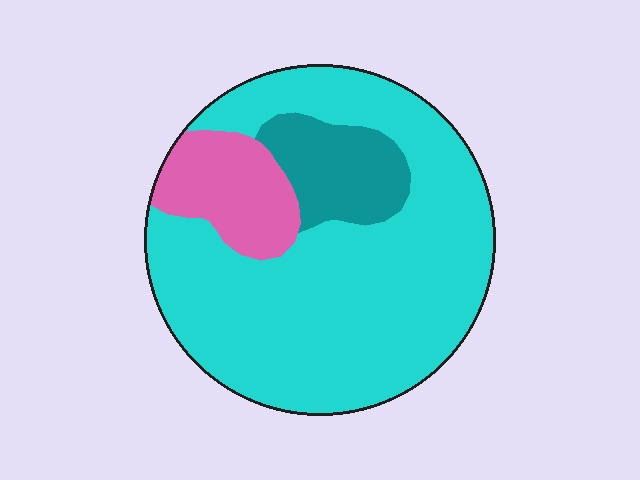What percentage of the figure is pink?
Pink takes up less than a sixth of the figure.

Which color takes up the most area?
Cyan, at roughly 75%.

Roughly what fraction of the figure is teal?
Teal takes up about one eighth (1/8) of the figure.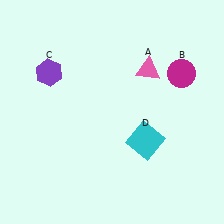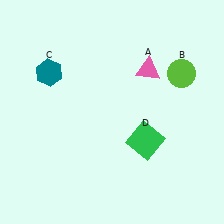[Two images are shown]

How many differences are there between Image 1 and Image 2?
There are 3 differences between the two images.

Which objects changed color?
B changed from magenta to lime. C changed from purple to teal. D changed from cyan to green.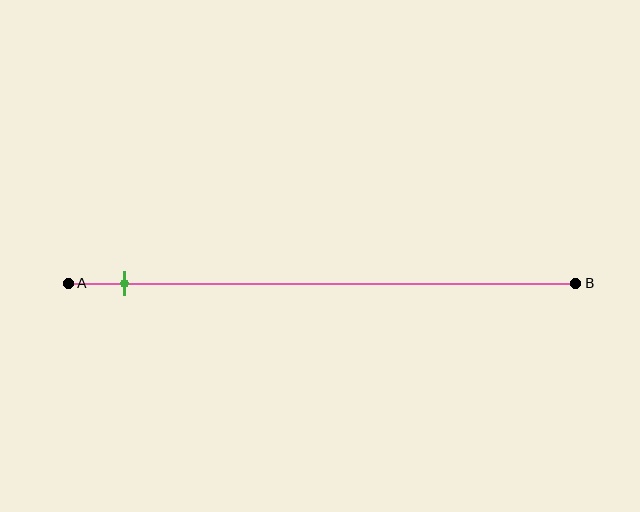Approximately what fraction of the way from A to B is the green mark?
The green mark is approximately 10% of the way from A to B.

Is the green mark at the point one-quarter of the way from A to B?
No, the mark is at about 10% from A, not at the 25% one-quarter point.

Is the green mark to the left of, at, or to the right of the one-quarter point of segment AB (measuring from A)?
The green mark is to the left of the one-quarter point of segment AB.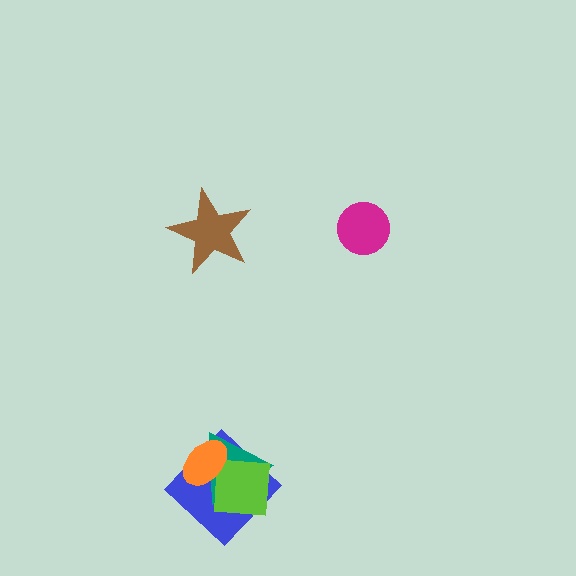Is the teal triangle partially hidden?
Yes, it is partially covered by another shape.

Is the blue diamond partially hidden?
Yes, it is partially covered by another shape.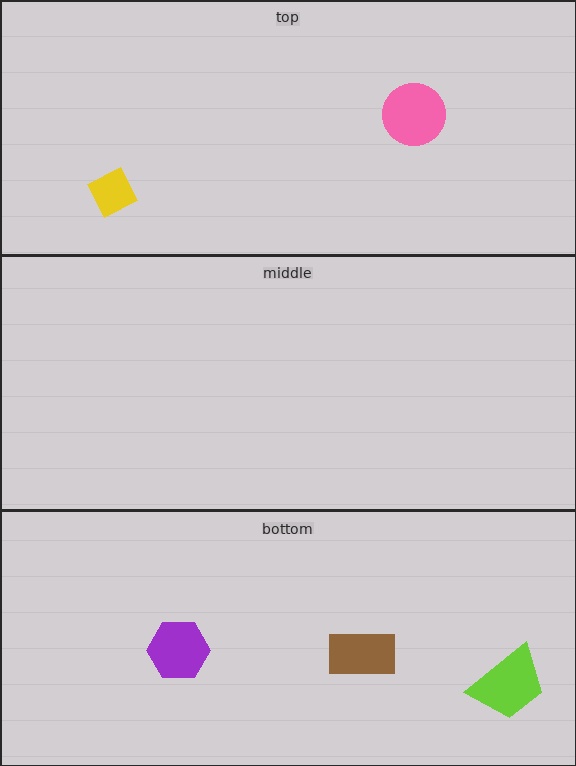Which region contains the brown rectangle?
The bottom region.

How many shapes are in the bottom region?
3.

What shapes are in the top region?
The pink circle, the yellow diamond.